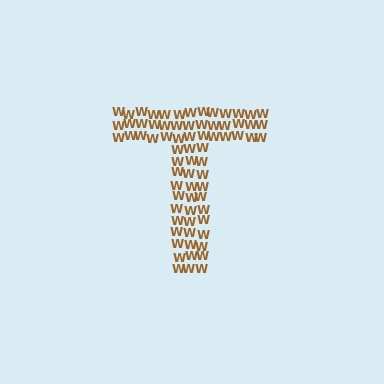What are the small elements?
The small elements are letter W's.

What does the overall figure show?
The overall figure shows the letter T.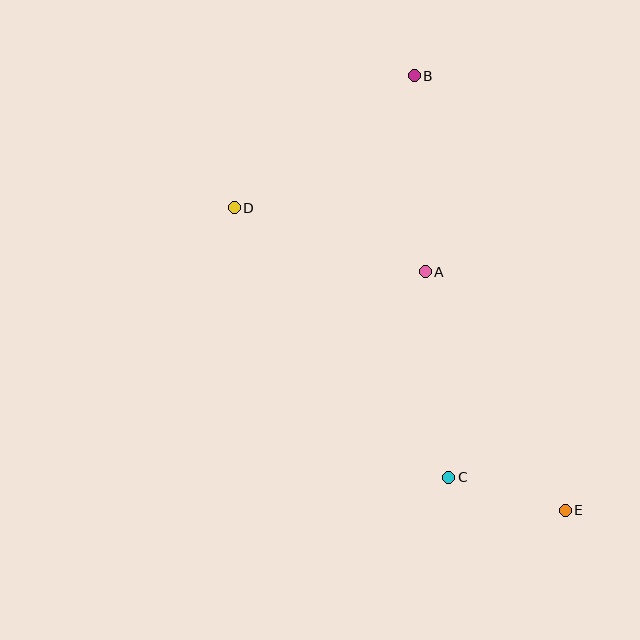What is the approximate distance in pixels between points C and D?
The distance between C and D is approximately 345 pixels.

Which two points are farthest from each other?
Points B and E are farthest from each other.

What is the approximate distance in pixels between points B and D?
The distance between B and D is approximately 223 pixels.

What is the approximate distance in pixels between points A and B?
The distance between A and B is approximately 196 pixels.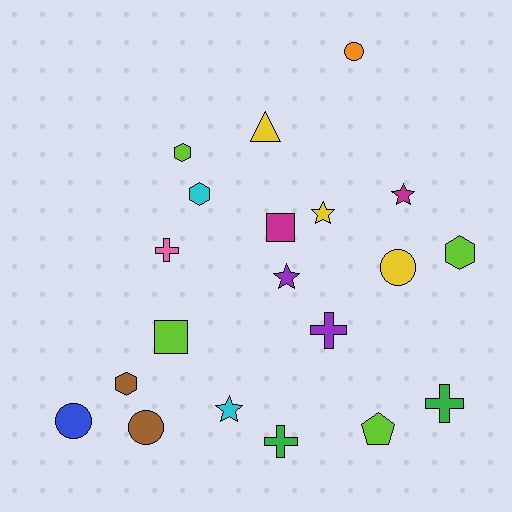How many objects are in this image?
There are 20 objects.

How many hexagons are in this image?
There are 4 hexagons.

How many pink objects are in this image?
There is 1 pink object.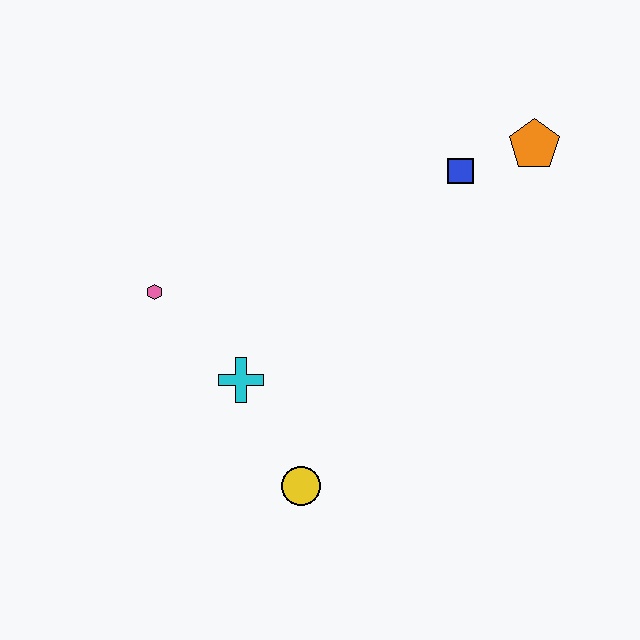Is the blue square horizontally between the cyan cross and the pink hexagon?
No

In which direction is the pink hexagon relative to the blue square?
The pink hexagon is to the left of the blue square.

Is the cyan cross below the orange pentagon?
Yes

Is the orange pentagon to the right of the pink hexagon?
Yes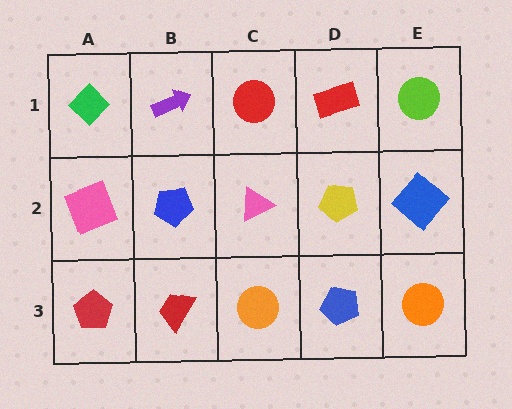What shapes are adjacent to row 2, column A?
A green diamond (row 1, column A), a red pentagon (row 3, column A), a blue pentagon (row 2, column B).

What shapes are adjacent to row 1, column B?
A blue pentagon (row 2, column B), a green diamond (row 1, column A), a red circle (row 1, column C).